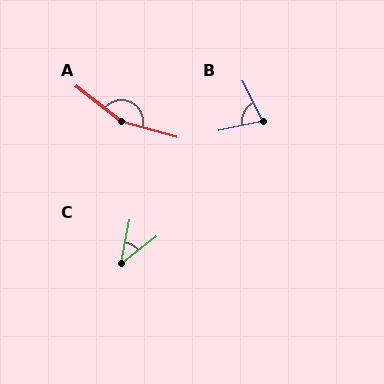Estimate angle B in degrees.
Approximately 75 degrees.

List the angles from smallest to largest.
C (40°), B (75°), A (158°).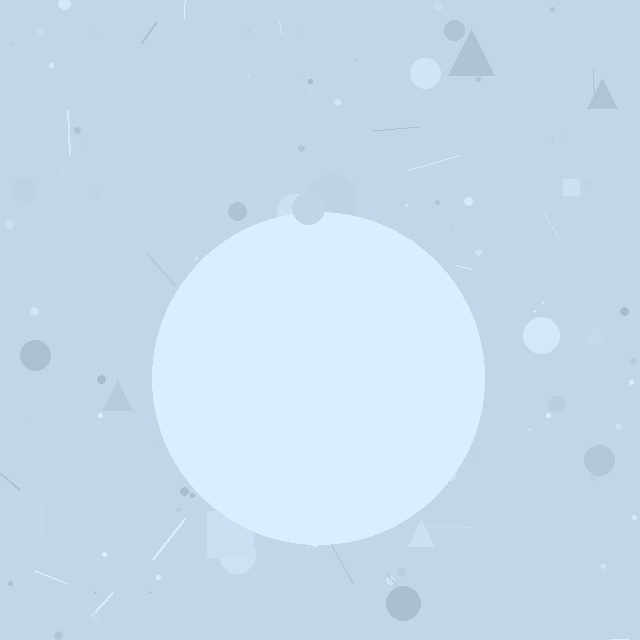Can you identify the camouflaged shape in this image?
The camouflaged shape is a circle.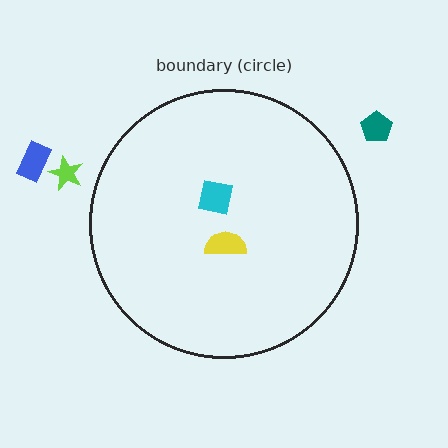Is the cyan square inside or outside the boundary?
Inside.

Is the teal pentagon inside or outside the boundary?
Outside.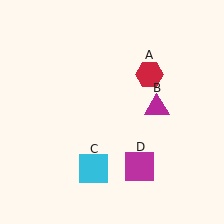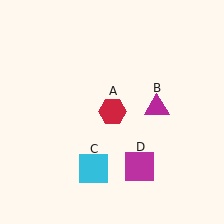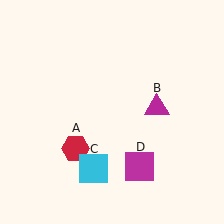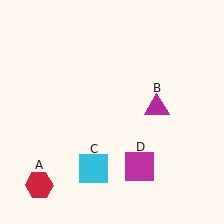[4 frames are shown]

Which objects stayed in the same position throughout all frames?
Magenta triangle (object B) and cyan square (object C) and magenta square (object D) remained stationary.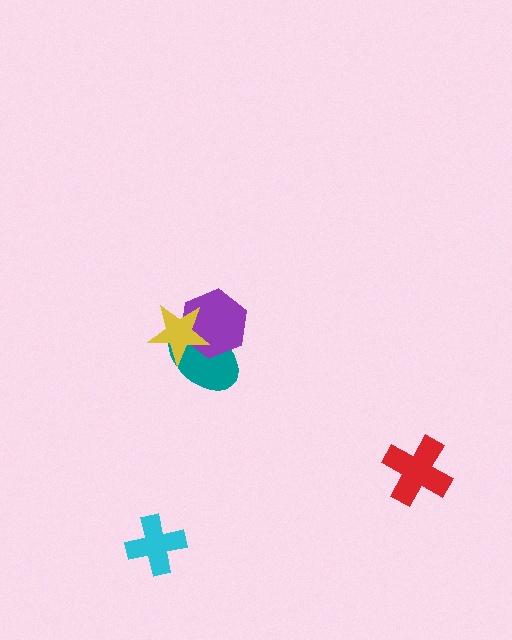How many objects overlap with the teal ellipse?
2 objects overlap with the teal ellipse.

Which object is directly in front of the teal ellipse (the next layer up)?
The purple hexagon is directly in front of the teal ellipse.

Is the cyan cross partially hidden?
No, no other shape covers it.